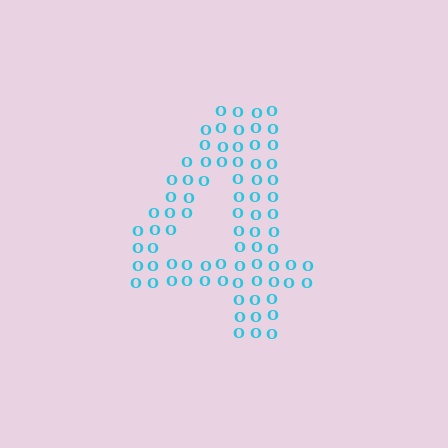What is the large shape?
The large shape is the digit 4.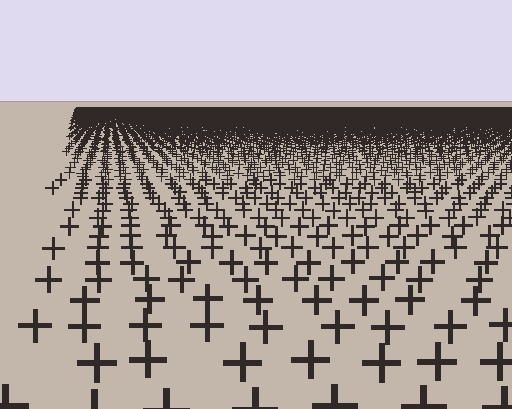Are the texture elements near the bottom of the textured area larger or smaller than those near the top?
Larger. Near the bottom, elements are closer to the viewer and appear at a bigger on-screen size.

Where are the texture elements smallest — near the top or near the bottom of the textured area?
Near the top.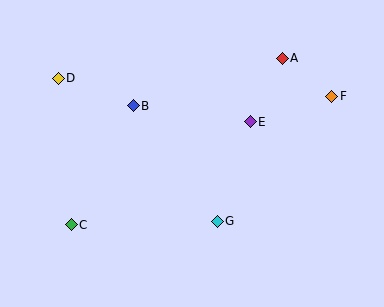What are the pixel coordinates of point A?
Point A is at (282, 58).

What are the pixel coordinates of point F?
Point F is at (332, 96).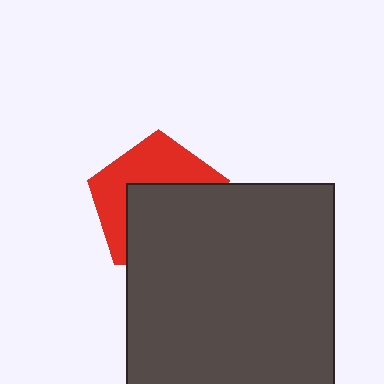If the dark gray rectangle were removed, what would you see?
You would see the complete red pentagon.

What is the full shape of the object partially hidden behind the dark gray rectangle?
The partially hidden object is a red pentagon.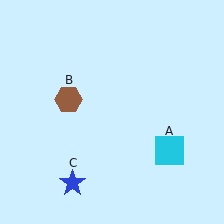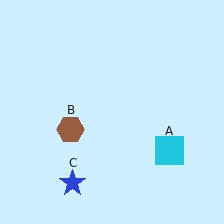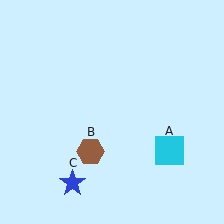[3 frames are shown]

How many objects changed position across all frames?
1 object changed position: brown hexagon (object B).